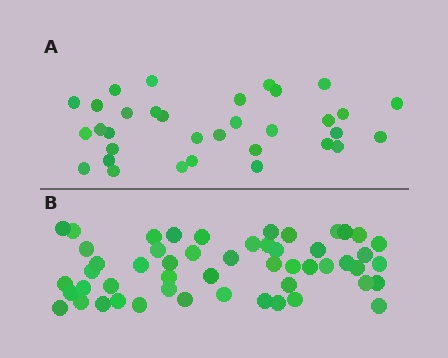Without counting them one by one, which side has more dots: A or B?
Region B (the bottom region) has more dots.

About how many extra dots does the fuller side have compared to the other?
Region B has approximately 20 more dots than region A.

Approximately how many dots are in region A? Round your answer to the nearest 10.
About 30 dots. (The exact count is 33, which rounds to 30.)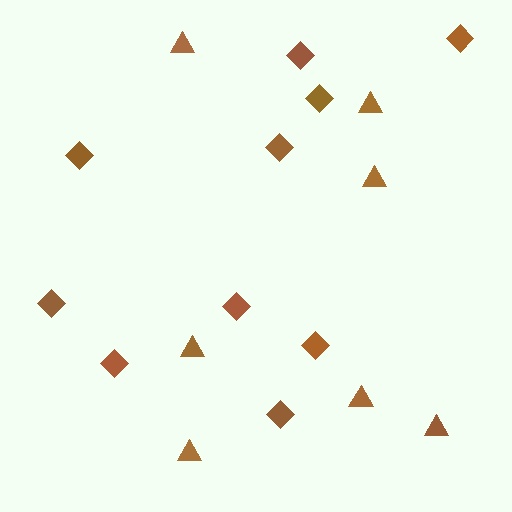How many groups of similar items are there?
There are 2 groups: one group of triangles (7) and one group of diamonds (10).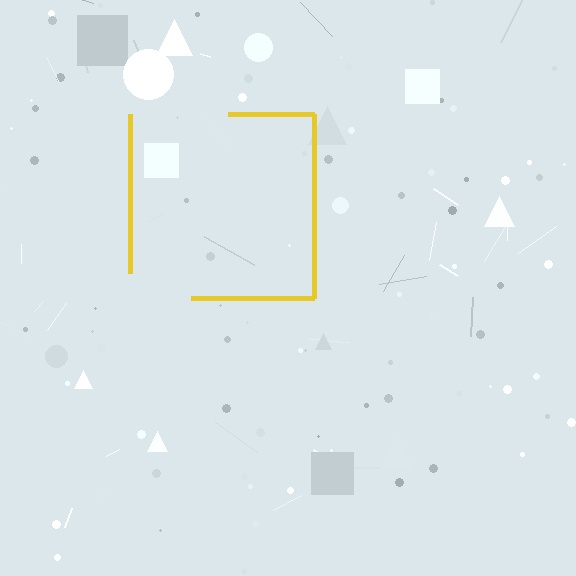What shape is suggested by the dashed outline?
The dashed outline suggests a square.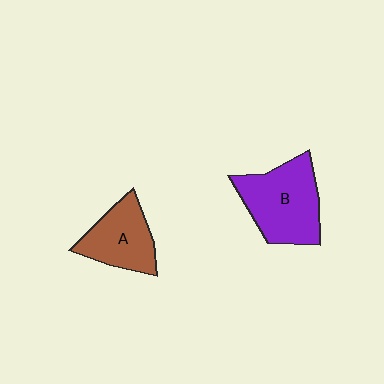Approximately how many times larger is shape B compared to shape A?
Approximately 1.4 times.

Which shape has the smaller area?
Shape A (brown).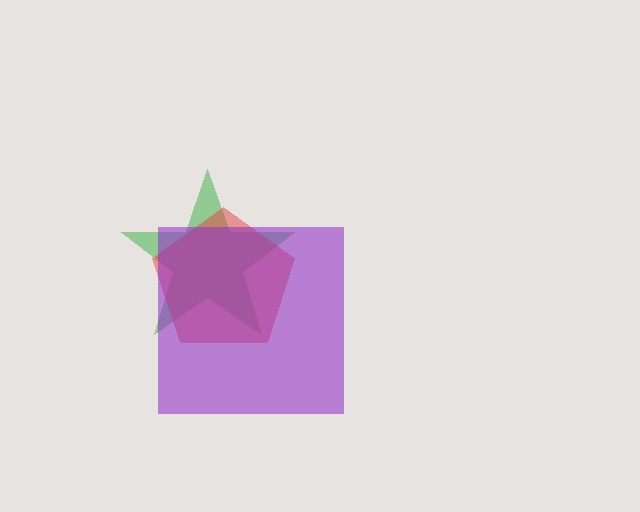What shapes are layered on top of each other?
The layered shapes are: a green star, a red pentagon, a purple square.